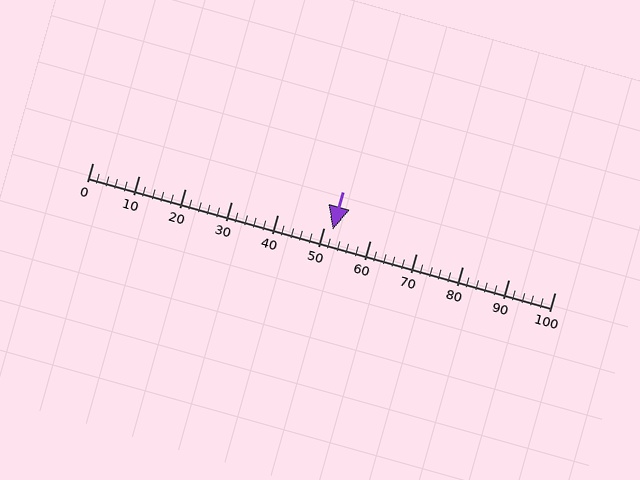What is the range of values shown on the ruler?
The ruler shows values from 0 to 100.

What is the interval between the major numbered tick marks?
The major tick marks are spaced 10 units apart.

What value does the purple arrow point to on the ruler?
The purple arrow points to approximately 52.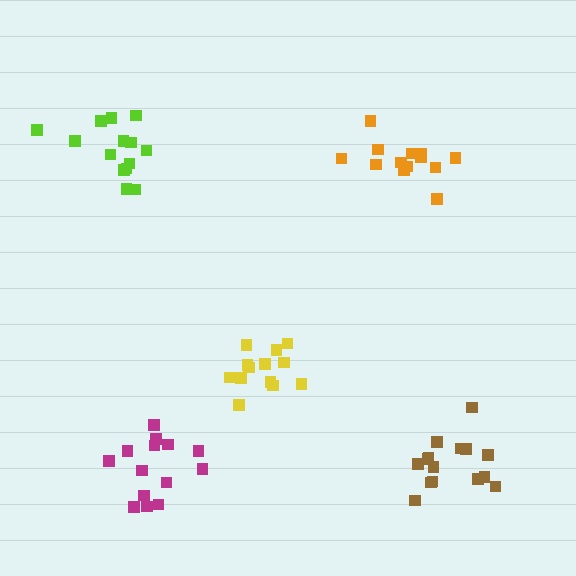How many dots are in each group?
Group 1: 14 dots, Group 2: 13 dots, Group 3: 14 dots, Group 4: 13 dots, Group 5: 15 dots (69 total).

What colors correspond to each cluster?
The clusters are colored: lime, orange, magenta, yellow, brown.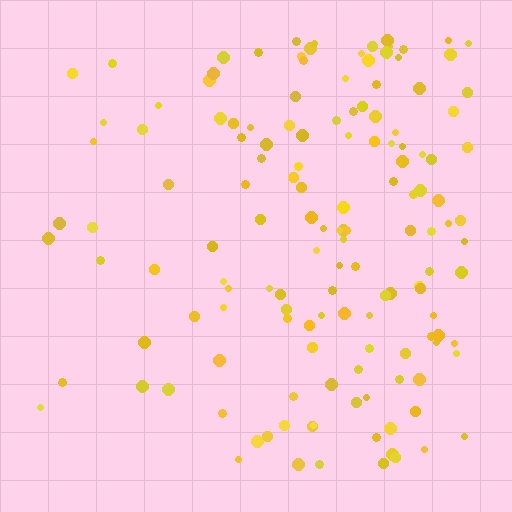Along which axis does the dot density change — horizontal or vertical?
Horizontal.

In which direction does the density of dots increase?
From left to right, with the right side densest.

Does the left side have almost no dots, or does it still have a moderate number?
Still a moderate number, just noticeably fewer than the right.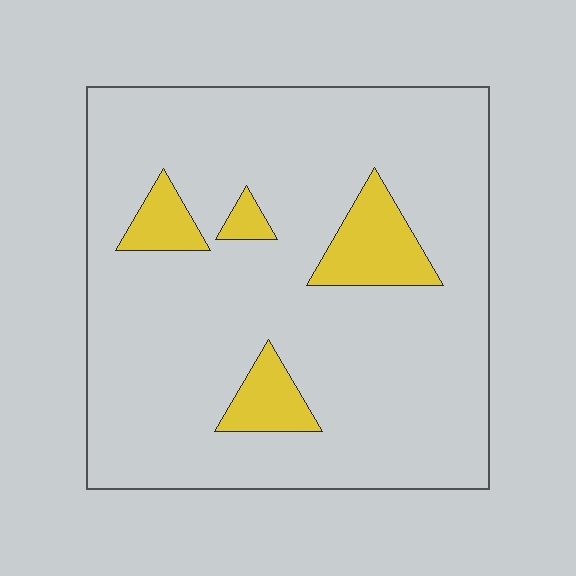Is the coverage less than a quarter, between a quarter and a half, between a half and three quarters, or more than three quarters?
Less than a quarter.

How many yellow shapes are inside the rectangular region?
4.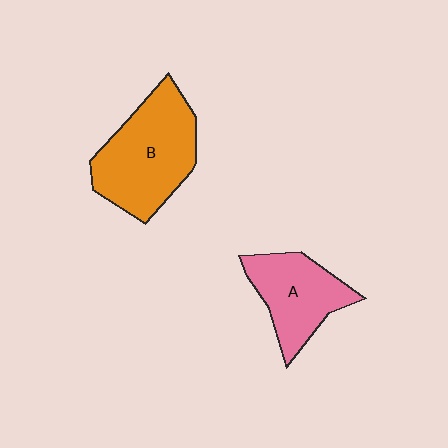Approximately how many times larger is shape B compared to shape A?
Approximately 1.4 times.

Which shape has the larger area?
Shape B (orange).